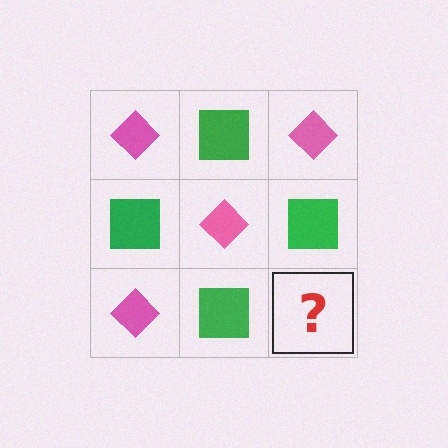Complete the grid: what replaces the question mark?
The question mark should be replaced with a pink diamond.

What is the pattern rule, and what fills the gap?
The rule is that it alternates pink diamond and green square in a checkerboard pattern. The gap should be filled with a pink diamond.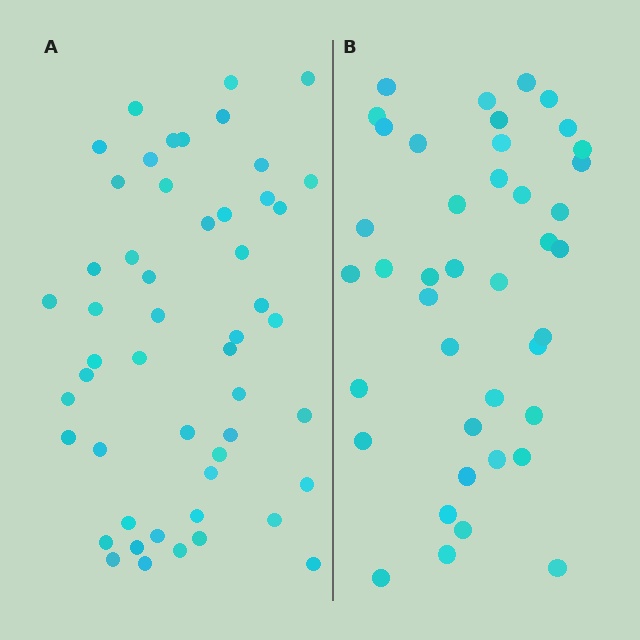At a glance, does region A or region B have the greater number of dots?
Region A (the left region) has more dots.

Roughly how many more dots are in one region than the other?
Region A has roughly 10 or so more dots than region B.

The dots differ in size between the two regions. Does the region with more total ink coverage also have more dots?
No. Region B has more total ink coverage because its dots are larger, but region A actually contains more individual dots. Total area can be misleading — the number of items is what matters here.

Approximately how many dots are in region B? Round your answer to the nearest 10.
About 40 dots. (The exact count is 41, which rounds to 40.)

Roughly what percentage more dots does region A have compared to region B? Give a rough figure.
About 25% more.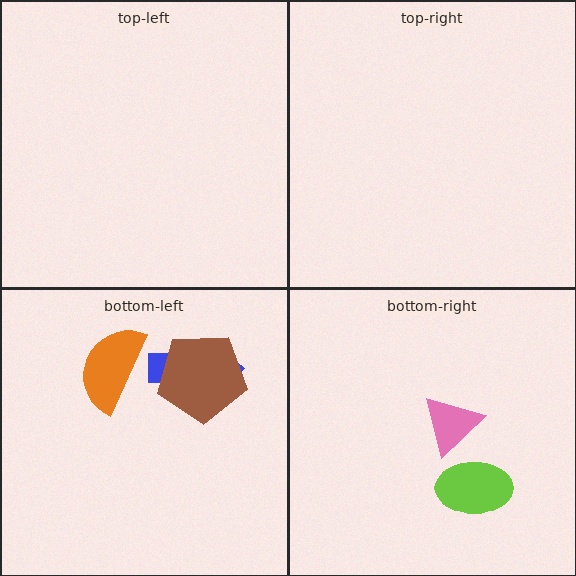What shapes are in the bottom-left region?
The blue arrow, the brown pentagon, the orange semicircle.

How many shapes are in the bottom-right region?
2.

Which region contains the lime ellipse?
The bottom-right region.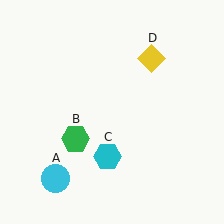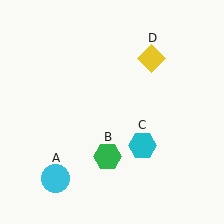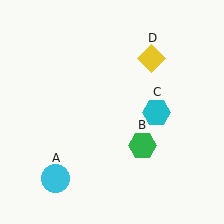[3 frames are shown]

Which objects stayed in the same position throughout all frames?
Cyan circle (object A) and yellow diamond (object D) remained stationary.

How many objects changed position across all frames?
2 objects changed position: green hexagon (object B), cyan hexagon (object C).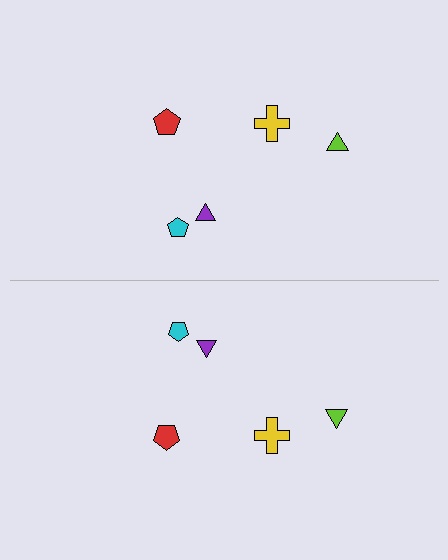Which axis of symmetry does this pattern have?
The pattern has a horizontal axis of symmetry running through the center of the image.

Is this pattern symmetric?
Yes, this pattern has bilateral (reflection) symmetry.